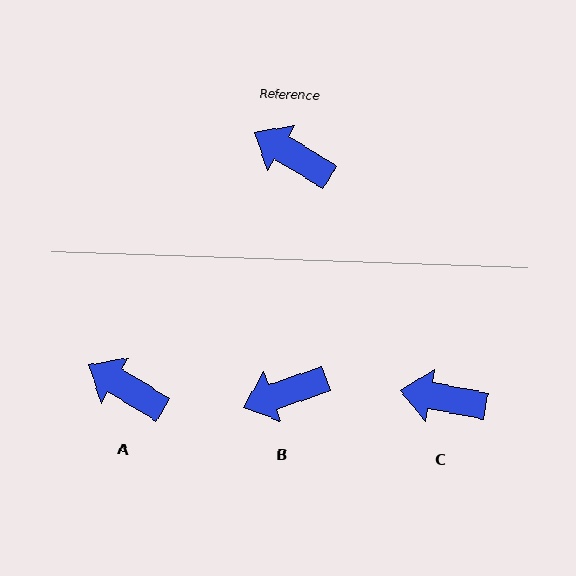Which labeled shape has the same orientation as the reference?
A.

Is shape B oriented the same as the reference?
No, it is off by about 50 degrees.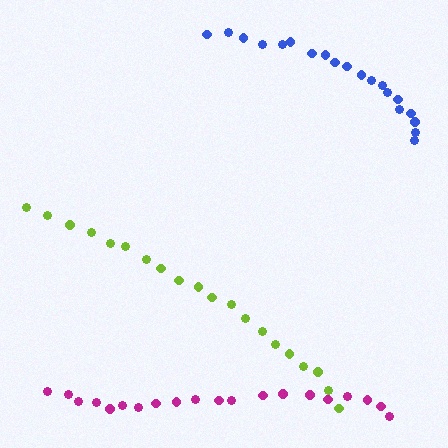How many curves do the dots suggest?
There are 3 distinct paths.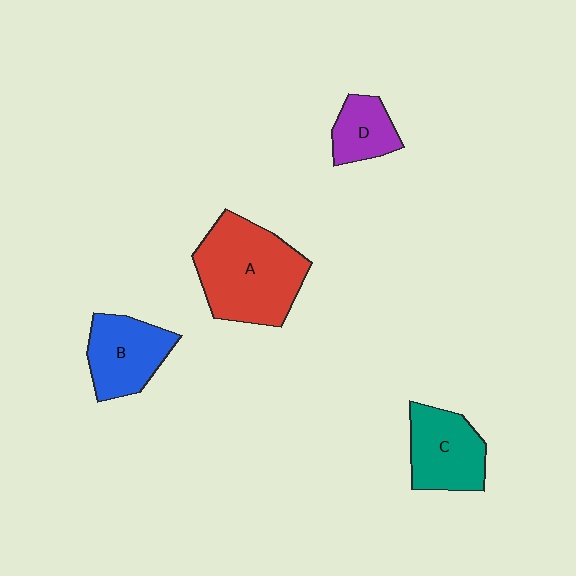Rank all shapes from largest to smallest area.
From largest to smallest: A (red), C (teal), B (blue), D (purple).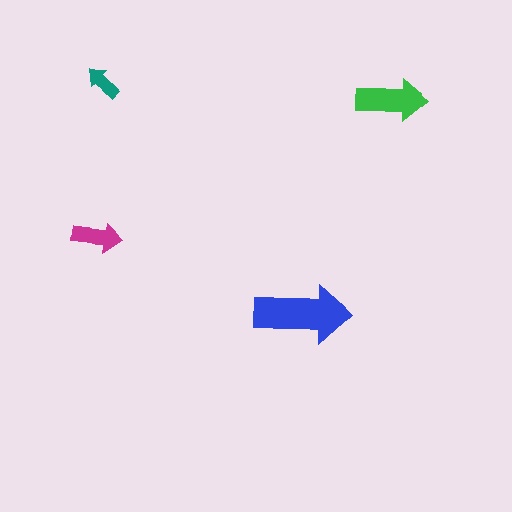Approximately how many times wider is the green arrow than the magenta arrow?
About 1.5 times wider.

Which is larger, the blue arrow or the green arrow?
The blue one.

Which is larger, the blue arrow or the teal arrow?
The blue one.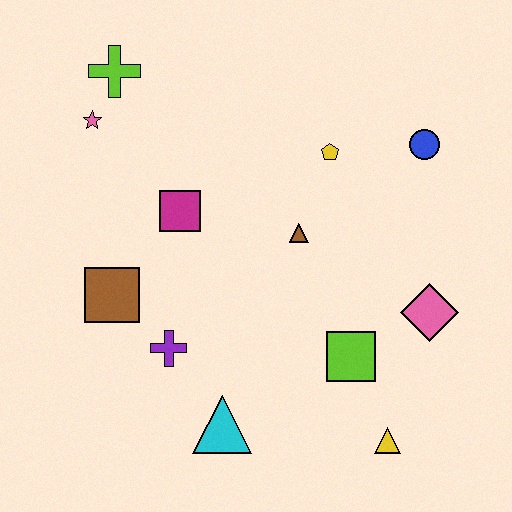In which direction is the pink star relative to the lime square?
The pink star is to the left of the lime square.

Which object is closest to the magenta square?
The brown square is closest to the magenta square.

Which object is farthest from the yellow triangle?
The lime cross is farthest from the yellow triangle.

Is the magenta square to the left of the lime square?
Yes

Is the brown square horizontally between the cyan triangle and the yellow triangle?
No